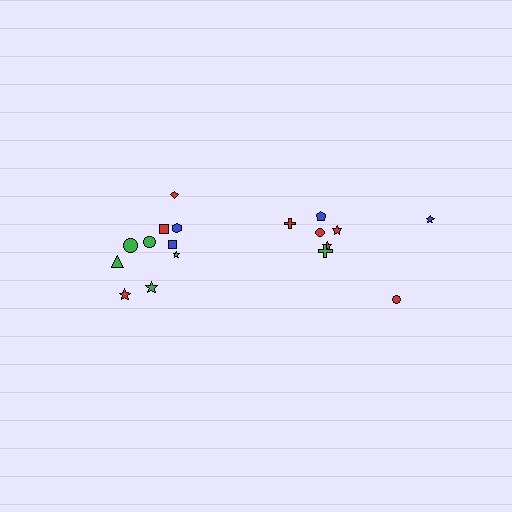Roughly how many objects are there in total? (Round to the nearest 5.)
Roughly 20 objects in total.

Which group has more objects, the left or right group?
The left group.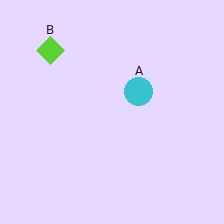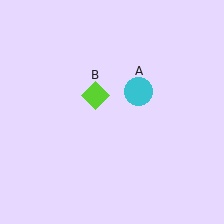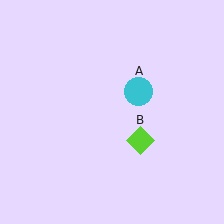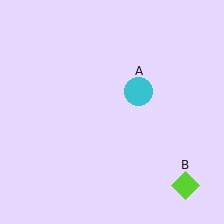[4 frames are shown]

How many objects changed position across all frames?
1 object changed position: lime diamond (object B).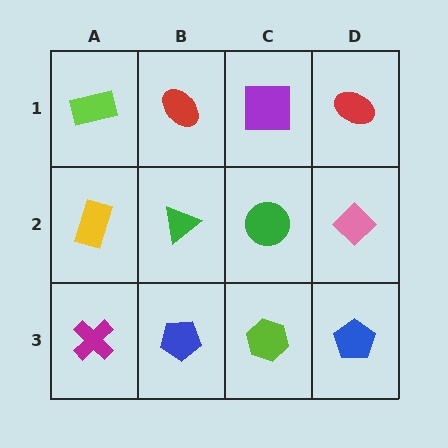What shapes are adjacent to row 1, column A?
A yellow rectangle (row 2, column A), a red ellipse (row 1, column B).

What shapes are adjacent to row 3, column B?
A green triangle (row 2, column B), a magenta cross (row 3, column A), a lime hexagon (row 3, column C).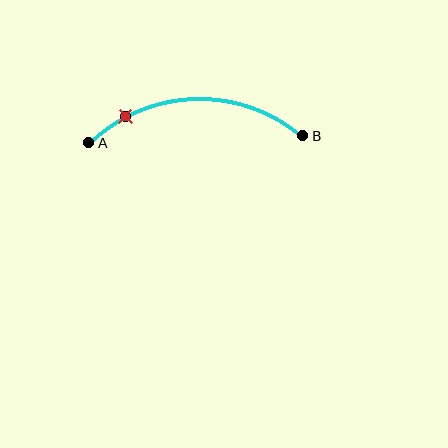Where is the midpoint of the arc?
The arc midpoint is the point on the curve farthest from the straight line joining A and B. It sits above that line.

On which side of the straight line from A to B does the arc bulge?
The arc bulges above the straight line connecting A and B.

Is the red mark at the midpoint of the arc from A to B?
No. The red mark lies on the arc but is closer to endpoint A. The arc midpoint would be at the point on the curve equidistant along the arc from both A and B.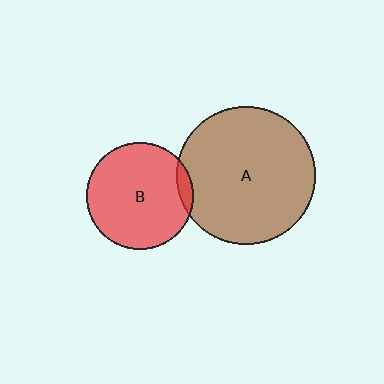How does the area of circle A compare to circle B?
Approximately 1.7 times.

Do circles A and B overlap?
Yes.